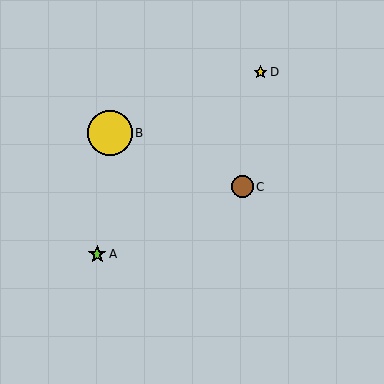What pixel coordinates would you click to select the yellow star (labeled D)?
Click at (261, 72) to select the yellow star D.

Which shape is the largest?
The yellow circle (labeled B) is the largest.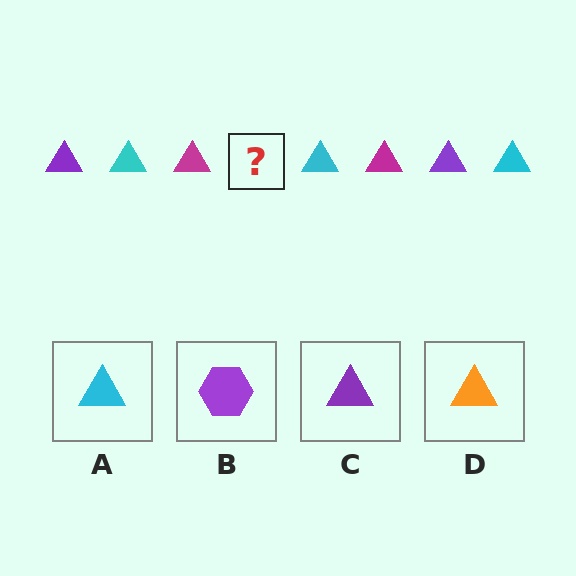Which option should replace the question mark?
Option C.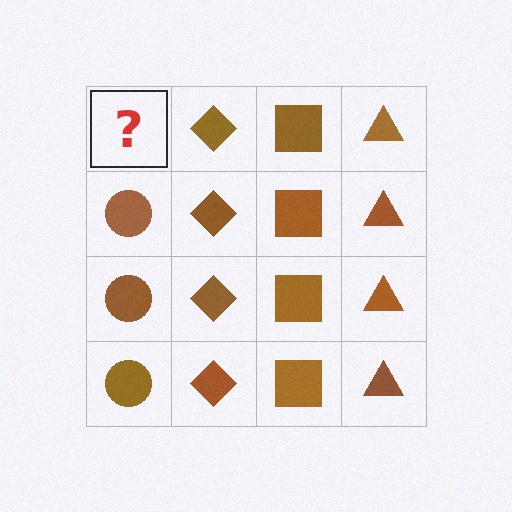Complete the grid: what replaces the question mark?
The question mark should be replaced with a brown circle.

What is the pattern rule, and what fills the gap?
The rule is that each column has a consistent shape. The gap should be filled with a brown circle.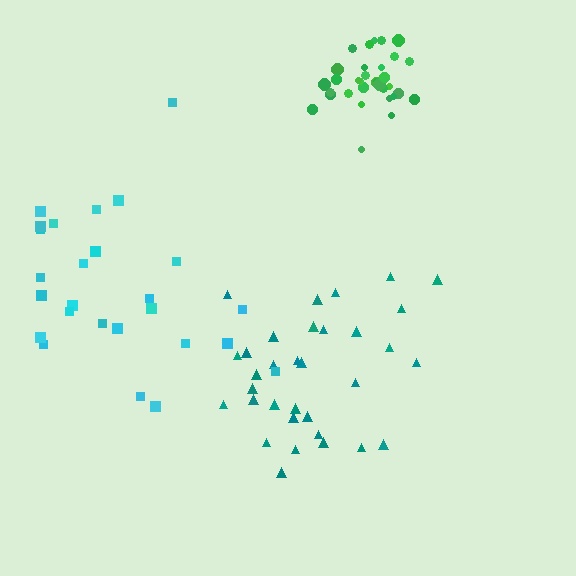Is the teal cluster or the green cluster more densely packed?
Green.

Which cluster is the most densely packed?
Green.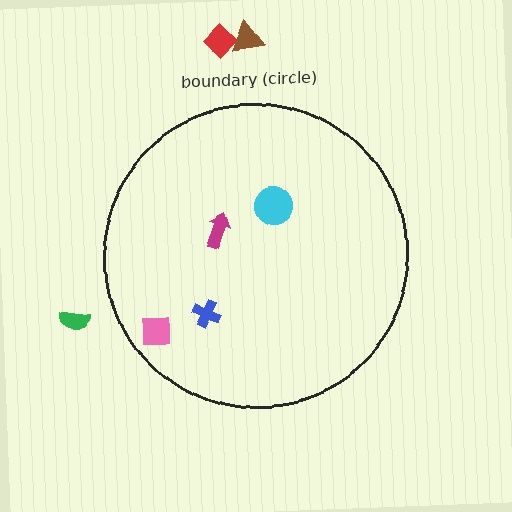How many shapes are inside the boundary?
4 inside, 3 outside.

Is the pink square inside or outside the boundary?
Inside.